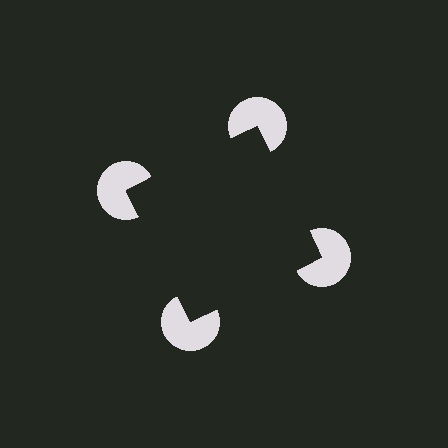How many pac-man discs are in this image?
There are 4 — one at each vertex of the illusory square.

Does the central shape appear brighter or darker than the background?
It typically appears slightly darker than the background, even though no actual brightness change is drawn.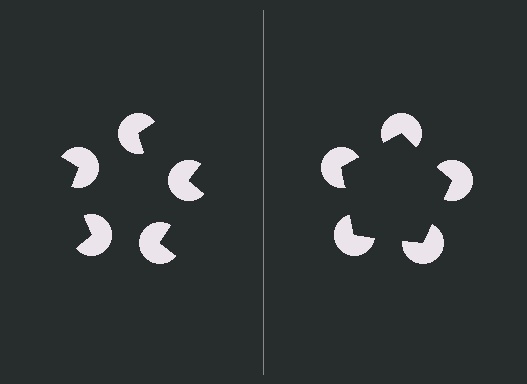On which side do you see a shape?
An illusory pentagon appears on the right side. On the left side the wedge cuts are rotated, so no coherent shape forms.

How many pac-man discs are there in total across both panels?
10 — 5 on each side.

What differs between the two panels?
The pac-man discs are positioned identically on both sides; only the wedge orientations differ. On the right they align to a pentagon; on the left they are misaligned.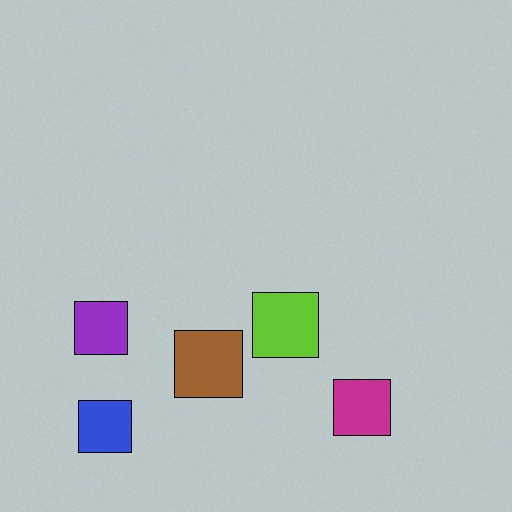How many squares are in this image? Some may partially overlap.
There are 5 squares.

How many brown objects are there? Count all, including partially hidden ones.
There is 1 brown object.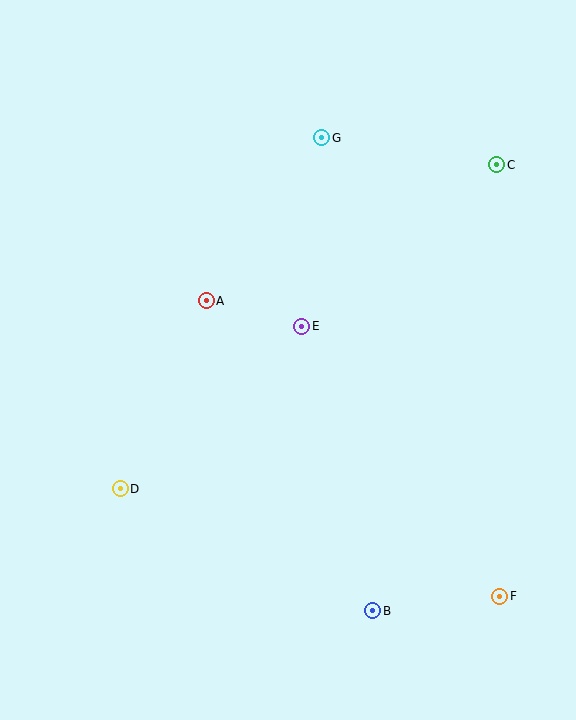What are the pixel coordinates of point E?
Point E is at (302, 326).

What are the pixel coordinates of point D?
Point D is at (120, 489).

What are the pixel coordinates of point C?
Point C is at (497, 165).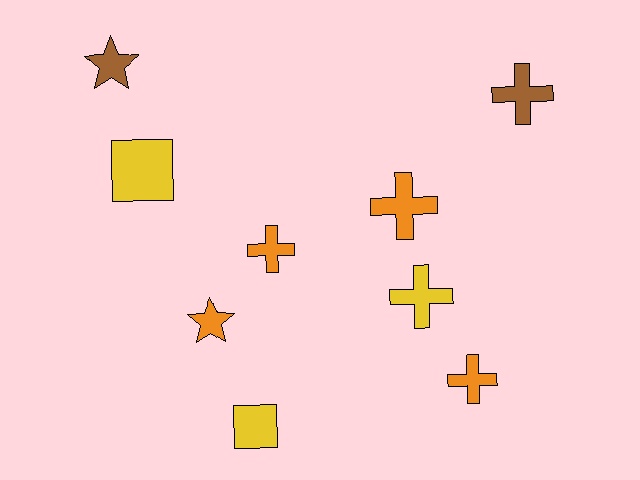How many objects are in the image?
There are 9 objects.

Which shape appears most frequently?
Cross, with 5 objects.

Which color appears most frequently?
Orange, with 4 objects.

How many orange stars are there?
There is 1 orange star.